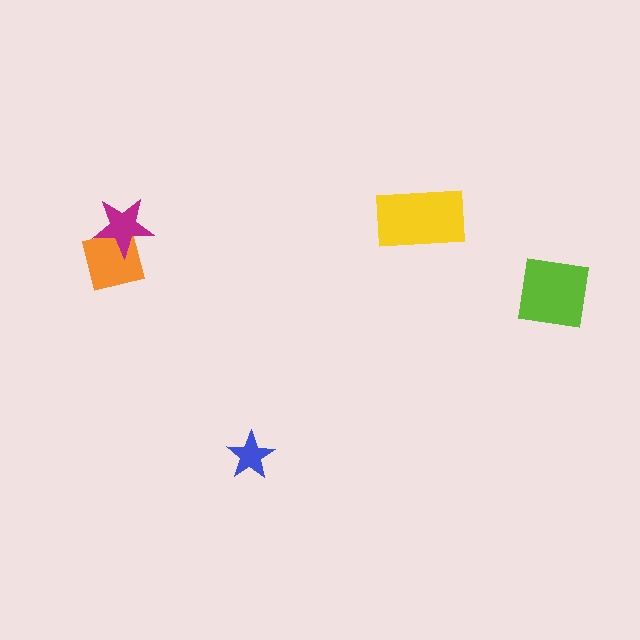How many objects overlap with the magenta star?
1 object overlaps with the magenta star.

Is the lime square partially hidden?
No, no other shape covers it.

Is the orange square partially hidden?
Yes, it is partially covered by another shape.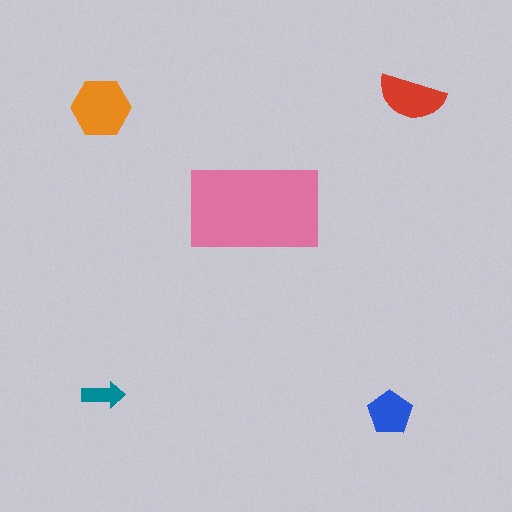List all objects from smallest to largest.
The teal arrow, the blue pentagon, the red semicircle, the orange hexagon, the pink rectangle.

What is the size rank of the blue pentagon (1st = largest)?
4th.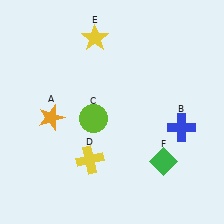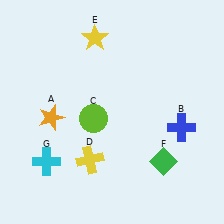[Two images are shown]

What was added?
A cyan cross (G) was added in Image 2.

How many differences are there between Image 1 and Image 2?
There is 1 difference between the two images.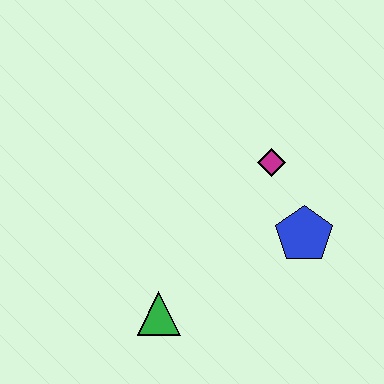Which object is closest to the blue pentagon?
The magenta diamond is closest to the blue pentagon.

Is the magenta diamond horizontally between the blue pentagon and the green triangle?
Yes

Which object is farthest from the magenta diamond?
The green triangle is farthest from the magenta diamond.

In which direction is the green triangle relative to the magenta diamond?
The green triangle is below the magenta diamond.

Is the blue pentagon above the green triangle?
Yes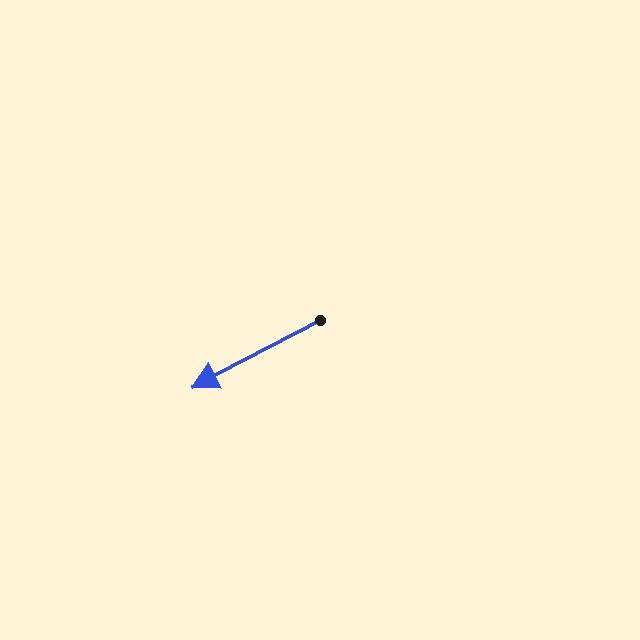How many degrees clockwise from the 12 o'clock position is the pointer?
Approximately 242 degrees.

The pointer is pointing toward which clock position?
Roughly 8 o'clock.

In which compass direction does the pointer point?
Southwest.